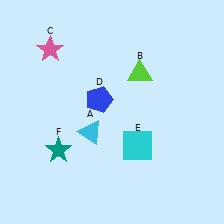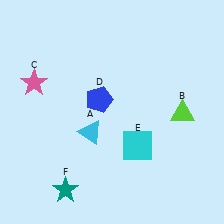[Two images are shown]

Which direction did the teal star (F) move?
The teal star (F) moved down.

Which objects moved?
The objects that moved are: the lime triangle (B), the pink star (C), the teal star (F).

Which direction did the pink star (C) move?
The pink star (C) moved down.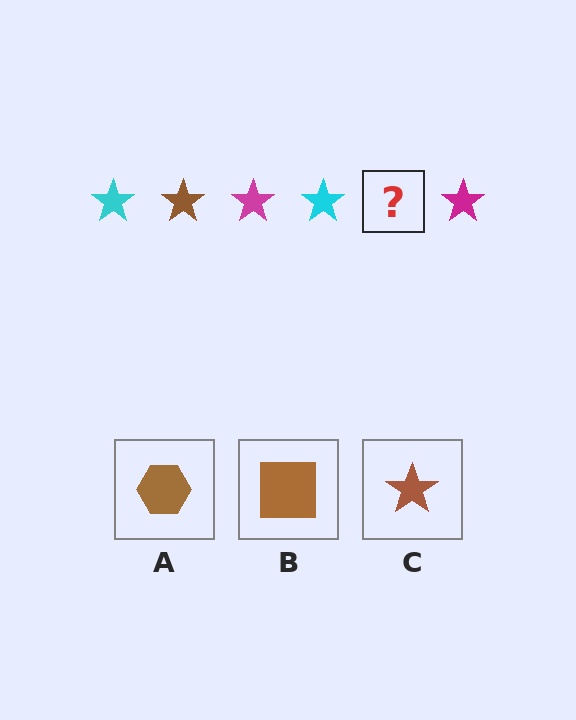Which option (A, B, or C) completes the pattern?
C.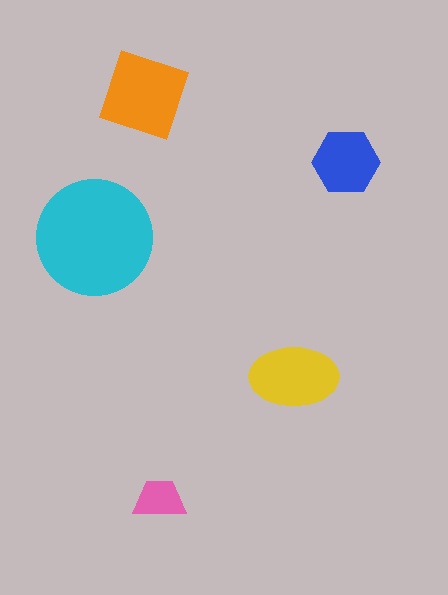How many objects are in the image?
There are 5 objects in the image.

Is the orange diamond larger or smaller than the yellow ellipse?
Larger.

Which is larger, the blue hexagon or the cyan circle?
The cyan circle.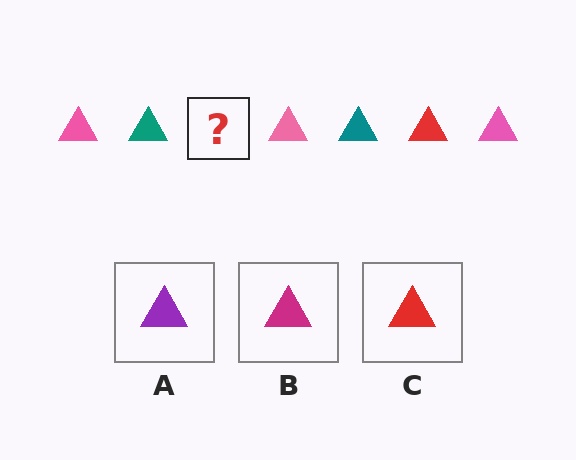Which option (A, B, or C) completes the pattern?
C.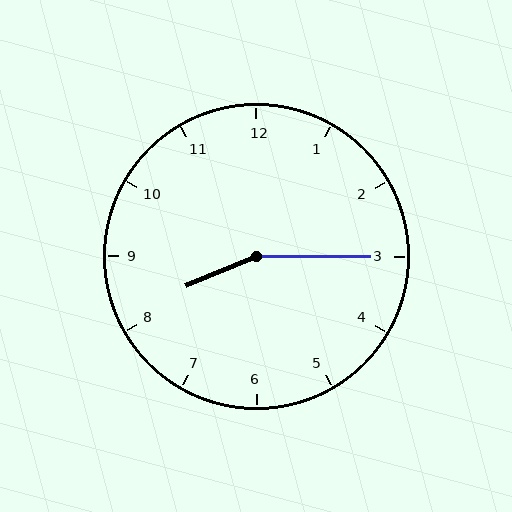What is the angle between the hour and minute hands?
Approximately 158 degrees.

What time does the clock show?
8:15.